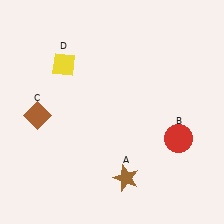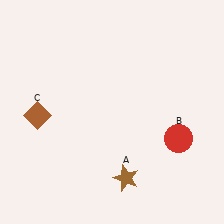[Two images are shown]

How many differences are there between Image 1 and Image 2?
There is 1 difference between the two images.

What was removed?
The yellow diamond (D) was removed in Image 2.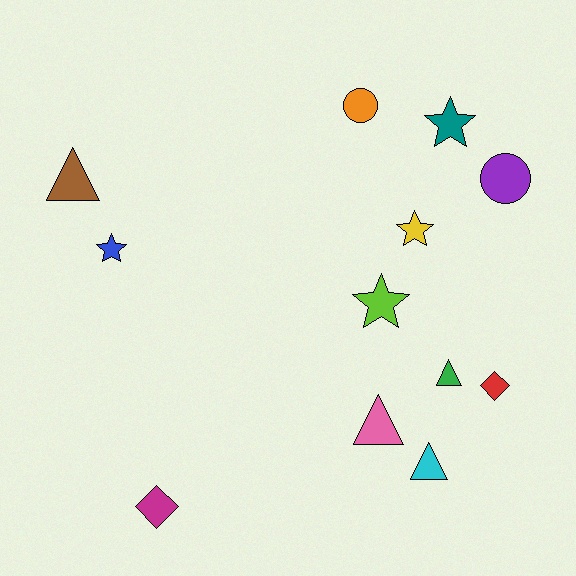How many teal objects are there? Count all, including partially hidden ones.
There is 1 teal object.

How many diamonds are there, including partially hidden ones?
There are 2 diamonds.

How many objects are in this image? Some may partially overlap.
There are 12 objects.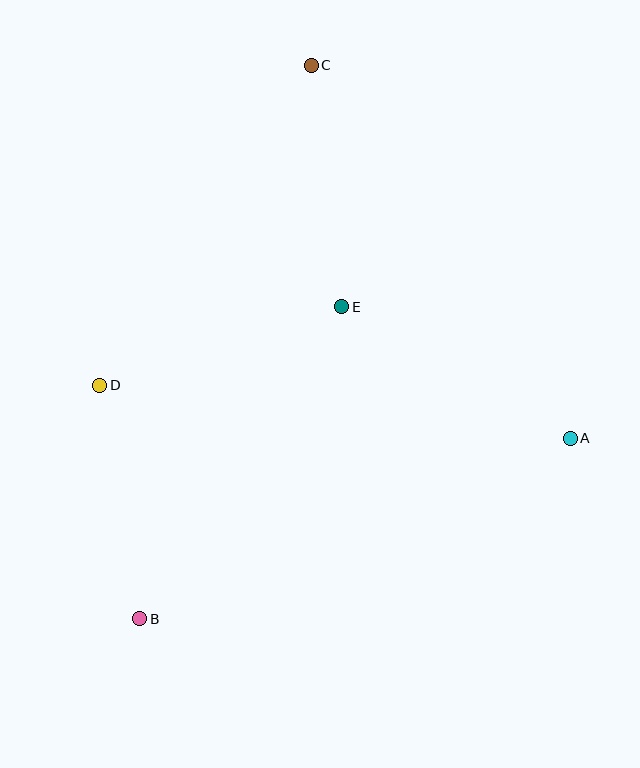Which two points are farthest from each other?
Points B and C are farthest from each other.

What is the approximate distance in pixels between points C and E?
The distance between C and E is approximately 244 pixels.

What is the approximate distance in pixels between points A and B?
The distance between A and B is approximately 467 pixels.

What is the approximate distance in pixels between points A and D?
The distance between A and D is approximately 474 pixels.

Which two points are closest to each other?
Points B and D are closest to each other.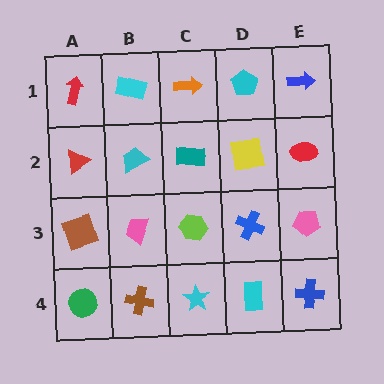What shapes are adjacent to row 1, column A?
A red triangle (row 2, column A), a cyan rectangle (row 1, column B).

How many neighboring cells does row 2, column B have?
4.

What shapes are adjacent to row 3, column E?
A red ellipse (row 2, column E), a blue cross (row 4, column E), a blue cross (row 3, column D).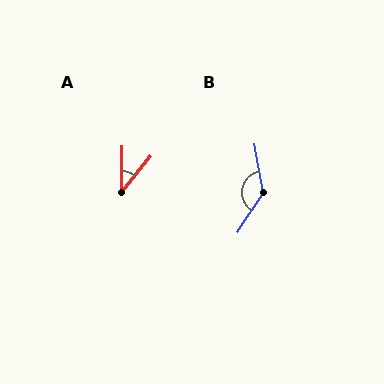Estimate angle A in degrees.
Approximately 39 degrees.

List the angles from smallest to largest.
A (39°), B (136°).